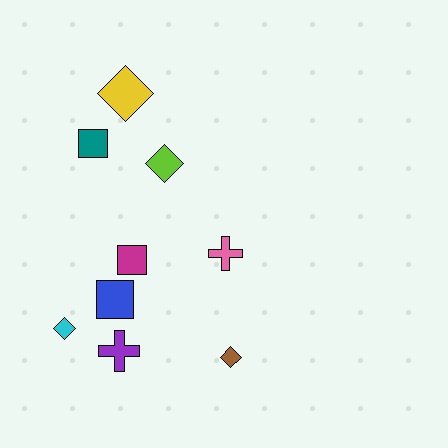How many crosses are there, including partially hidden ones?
There are 2 crosses.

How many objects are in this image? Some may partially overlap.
There are 9 objects.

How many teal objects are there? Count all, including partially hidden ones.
There is 1 teal object.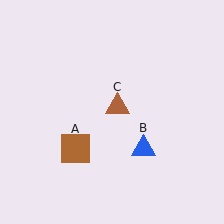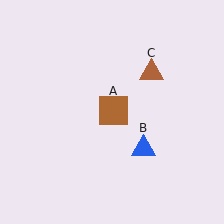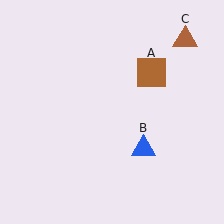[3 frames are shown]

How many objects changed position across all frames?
2 objects changed position: brown square (object A), brown triangle (object C).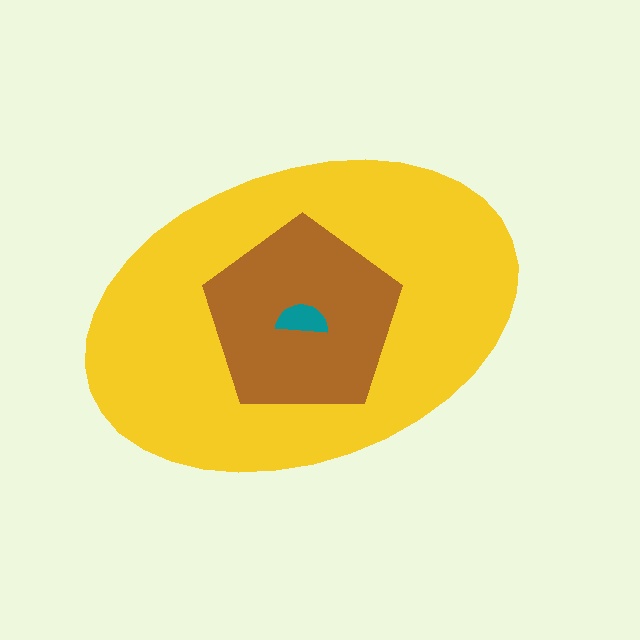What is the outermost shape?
The yellow ellipse.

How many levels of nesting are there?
3.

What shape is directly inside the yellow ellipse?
The brown pentagon.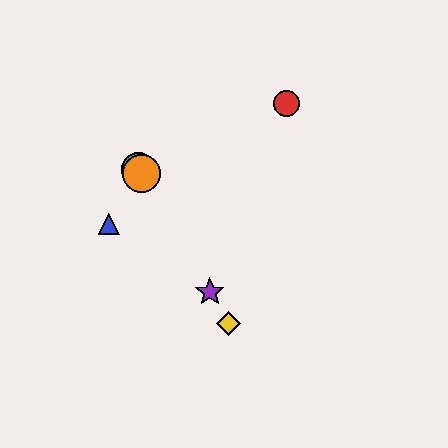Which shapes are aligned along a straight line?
The green circle, the yellow diamond, the purple star, the orange circle are aligned along a straight line.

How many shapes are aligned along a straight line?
4 shapes (the green circle, the yellow diamond, the purple star, the orange circle) are aligned along a straight line.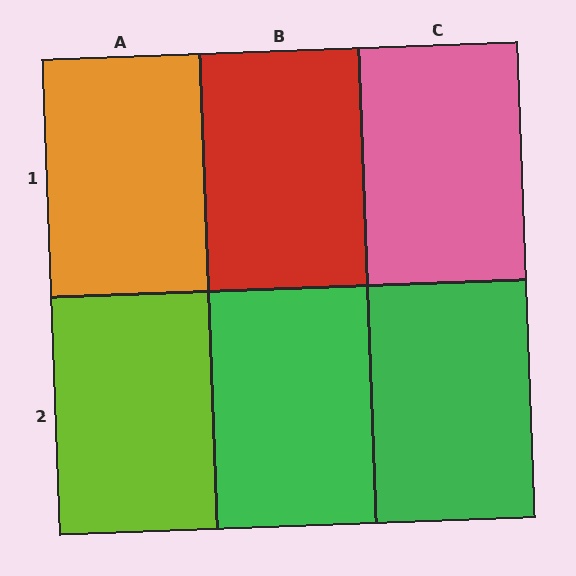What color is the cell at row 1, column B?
Red.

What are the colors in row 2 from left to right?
Lime, green, green.